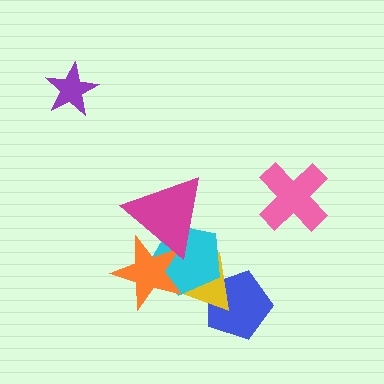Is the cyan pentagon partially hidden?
Yes, it is partially covered by another shape.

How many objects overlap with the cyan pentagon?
3 objects overlap with the cyan pentagon.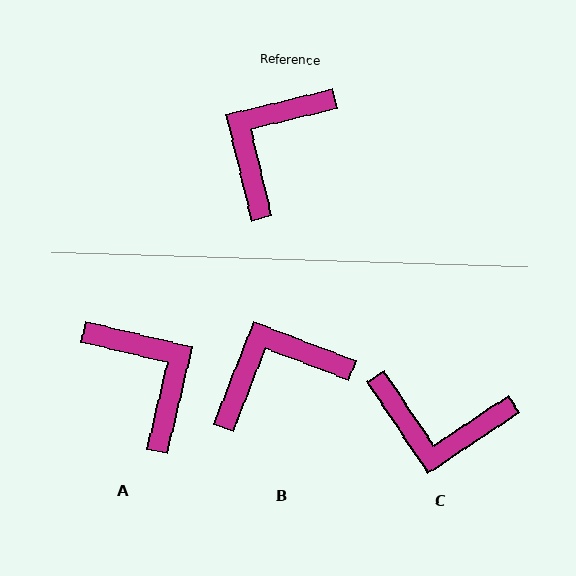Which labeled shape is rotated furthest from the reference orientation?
A, about 117 degrees away.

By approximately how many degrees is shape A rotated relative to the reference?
Approximately 117 degrees clockwise.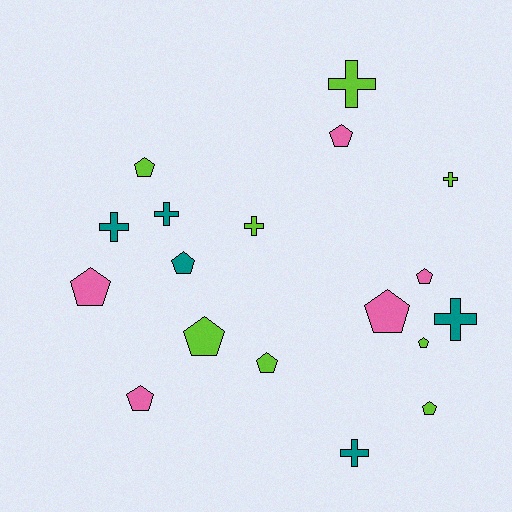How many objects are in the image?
There are 18 objects.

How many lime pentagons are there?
There are 5 lime pentagons.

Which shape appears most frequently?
Pentagon, with 11 objects.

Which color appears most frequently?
Lime, with 8 objects.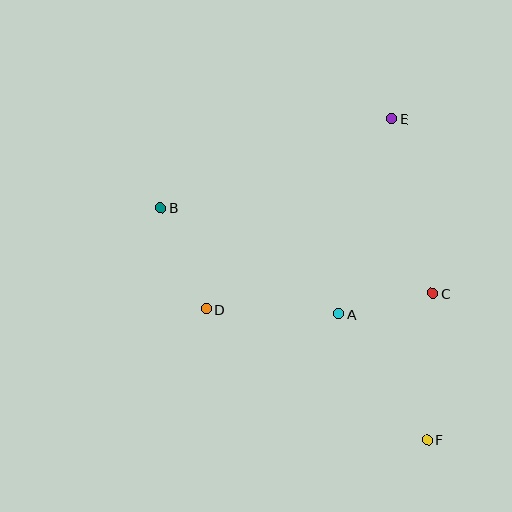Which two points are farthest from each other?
Points B and F are farthest from each other.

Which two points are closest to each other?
Points A and C are closest to each other.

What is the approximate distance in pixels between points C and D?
The distance between C and D is approximately 226 pixels.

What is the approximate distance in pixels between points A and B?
The distance between A and B is approximately 207 pixels.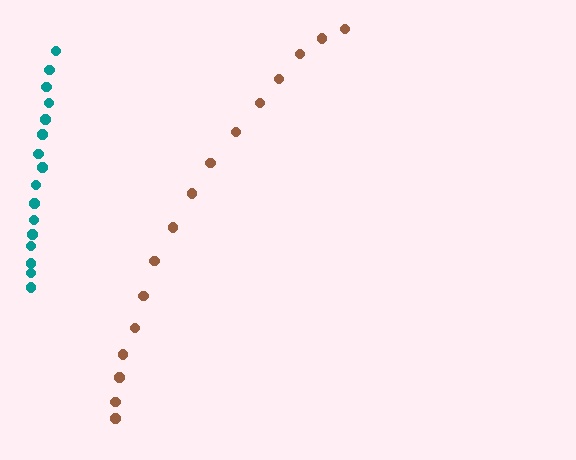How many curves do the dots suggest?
There are 2 distinct paths.